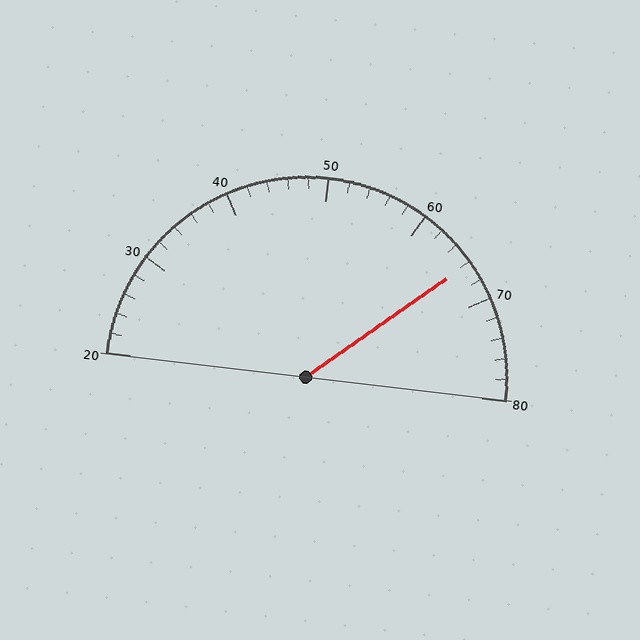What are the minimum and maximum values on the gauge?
The gauge ranges from 20 to 80.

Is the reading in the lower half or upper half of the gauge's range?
The reading is in the upper half of the range (20 to 80).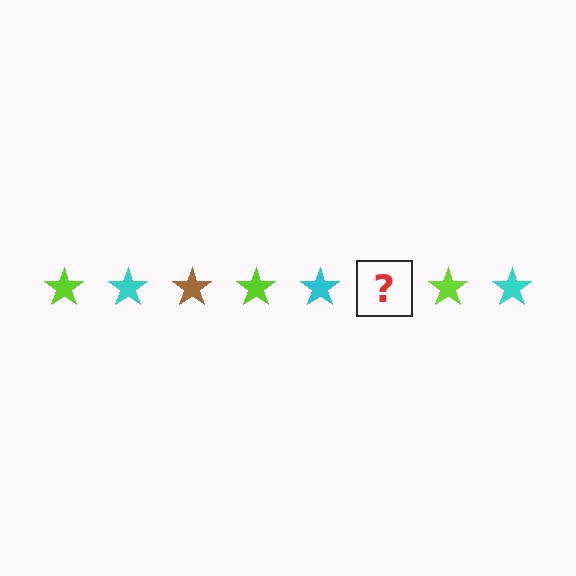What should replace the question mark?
The question mark should be replaced with a brown star.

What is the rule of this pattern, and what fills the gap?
The rule is that the pattern cycles through lime, cyan, brown stars. The gap should be filled with a brown star.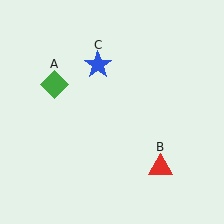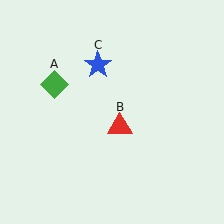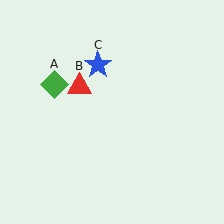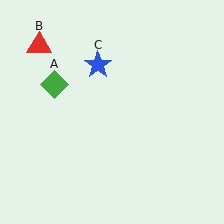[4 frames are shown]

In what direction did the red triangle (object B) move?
The red triangle (object B) moved up and to the left.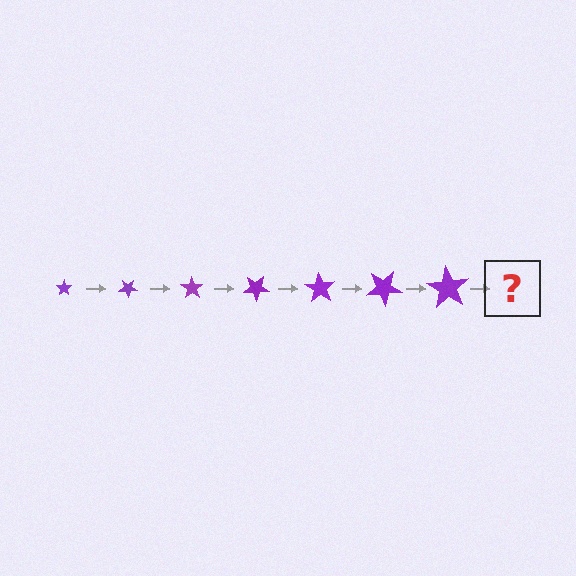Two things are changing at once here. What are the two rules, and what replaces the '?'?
The two rules are that the star grows larger each step and it rotates 35 degrees each step. The '?' should be a star, larger than the previous one and rotated 245 degrees from the start.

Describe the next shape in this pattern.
It should be a star, larger than the previous one and rotated 245 degrees from the start.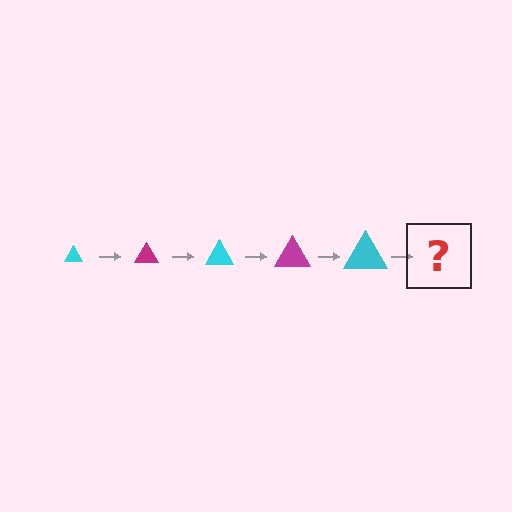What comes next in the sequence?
The next element should be a magenta triangle, larger than the previous one.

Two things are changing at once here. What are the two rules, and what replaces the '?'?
The two rules are that the triangle grows larger each step and the color cycles through cyan and magenta. The '?' should be a magenta triangle, larger than the previous one.